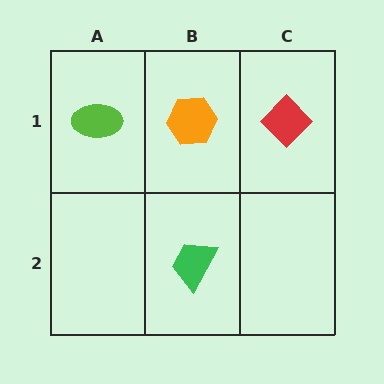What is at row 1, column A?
A lime ellipse.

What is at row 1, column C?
A red diamond.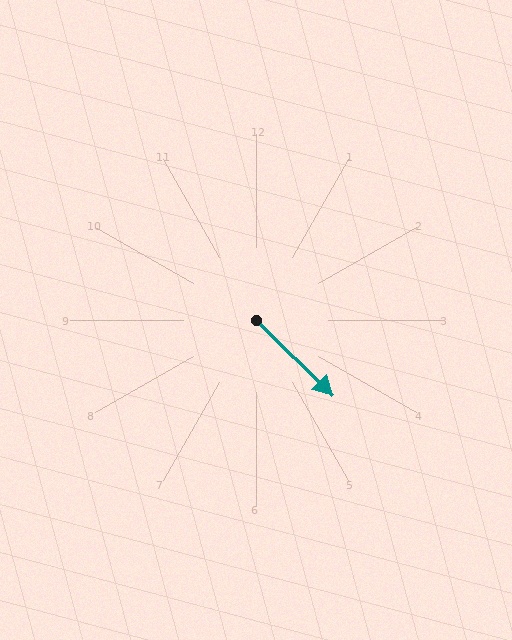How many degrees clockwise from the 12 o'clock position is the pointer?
Approximately 135 degrees.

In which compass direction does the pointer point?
Southeast.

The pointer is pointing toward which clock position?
Roughly 4 o'clock.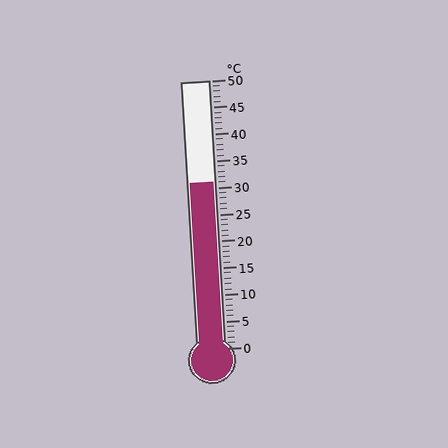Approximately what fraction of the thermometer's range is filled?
The thermometer is filled to approximately 60% of its range.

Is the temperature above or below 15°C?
The temperature is above 15°C.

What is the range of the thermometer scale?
The thermometer scale ranges from 0°C to 50°C.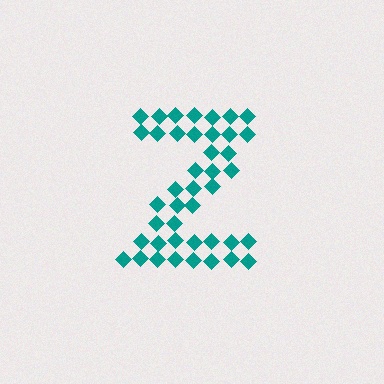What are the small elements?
The small elements are diamonds.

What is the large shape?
The large shape is the letter Z.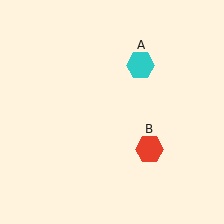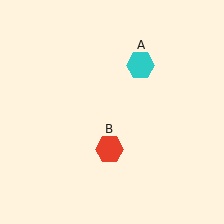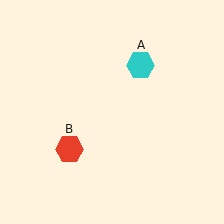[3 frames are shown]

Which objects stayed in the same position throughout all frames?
Cyan hexagon (object A) remained stationary.